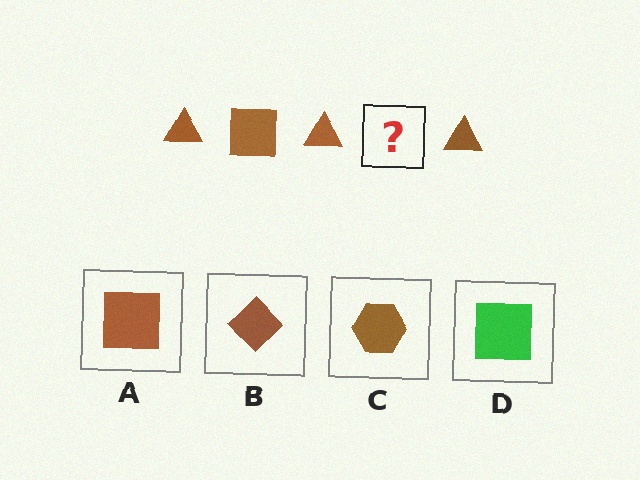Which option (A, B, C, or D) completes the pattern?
A.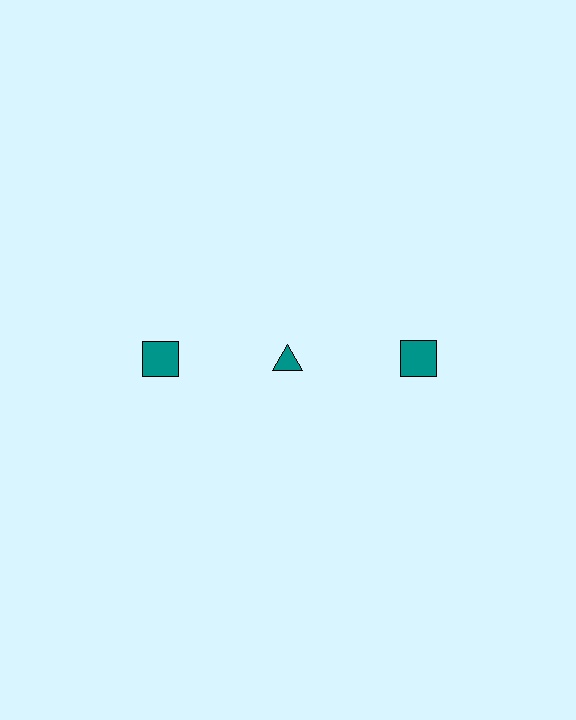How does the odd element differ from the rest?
It has a different shape: triangle instead of square.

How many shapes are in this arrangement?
There are 3 shapes arranged in a grid pattern.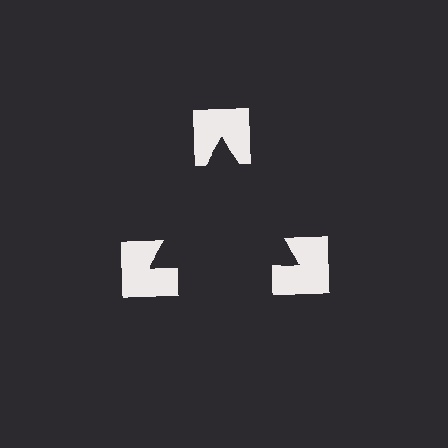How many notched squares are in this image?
There are 3 — one at each vertex of the illusory triangle.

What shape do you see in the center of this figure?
An illusory triangle — its edges are inferred from the aligned wedge cuts in the notched squares, not physically drawn.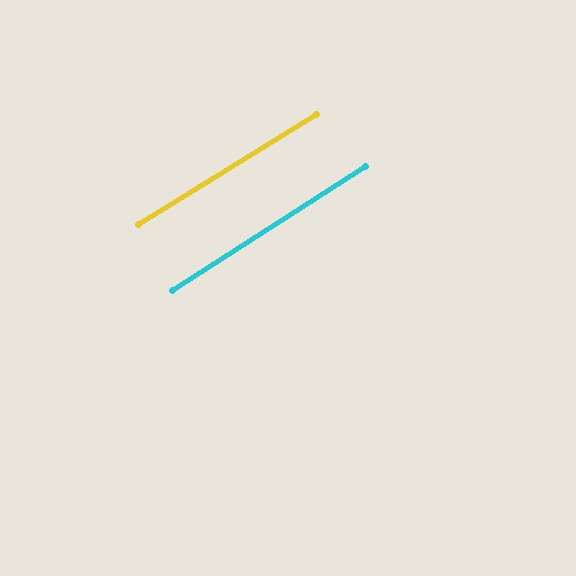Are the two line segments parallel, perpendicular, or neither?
Parallel — their directions differ by only 0.8°.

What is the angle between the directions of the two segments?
Approximately 1 degree.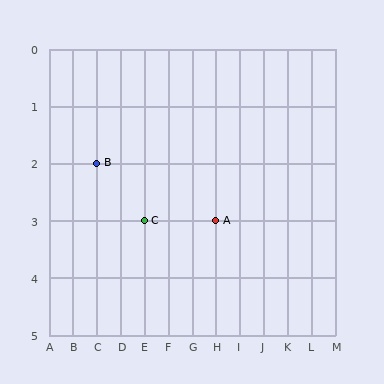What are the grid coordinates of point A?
Point A is at grid coordinates (H, 3).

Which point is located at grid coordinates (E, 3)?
Point C is at (E, 3).